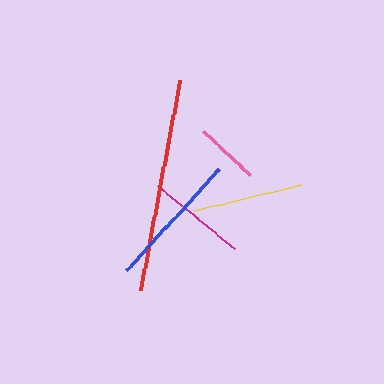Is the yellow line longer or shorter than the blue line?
The blue line is longer than the yellow line.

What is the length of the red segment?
The red segment is approximately 213 pixels long.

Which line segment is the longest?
The red line is the longest at approximately 213 pixels.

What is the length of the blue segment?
The blue segment is approximately 136 pixels long.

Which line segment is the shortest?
The pink line is the shortest at approximately 65 pixels.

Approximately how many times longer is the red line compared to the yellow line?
The red line is approximately 1.9 times the length of the yellow line.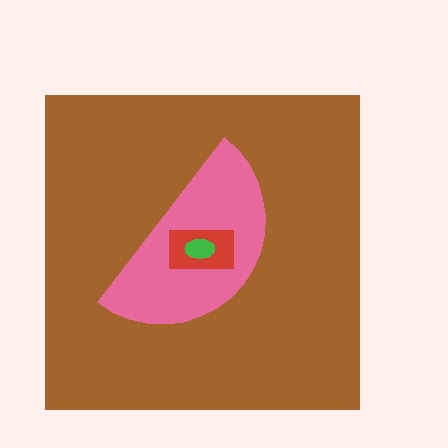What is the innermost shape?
The green ellipse.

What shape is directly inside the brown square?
The pink semicircle.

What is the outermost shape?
The brown square.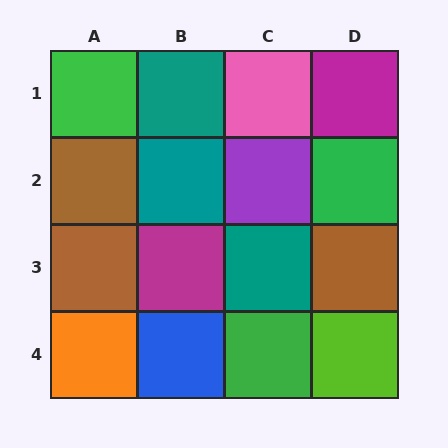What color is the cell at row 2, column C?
Purple.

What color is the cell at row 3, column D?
Brown.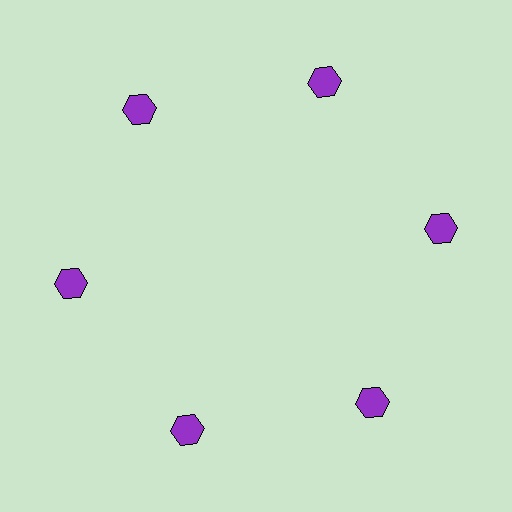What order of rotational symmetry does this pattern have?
This pattern has 6-fold rotational symmetry.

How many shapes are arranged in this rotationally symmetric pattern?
There are 6 shapes, arranged in 6 groups of 1.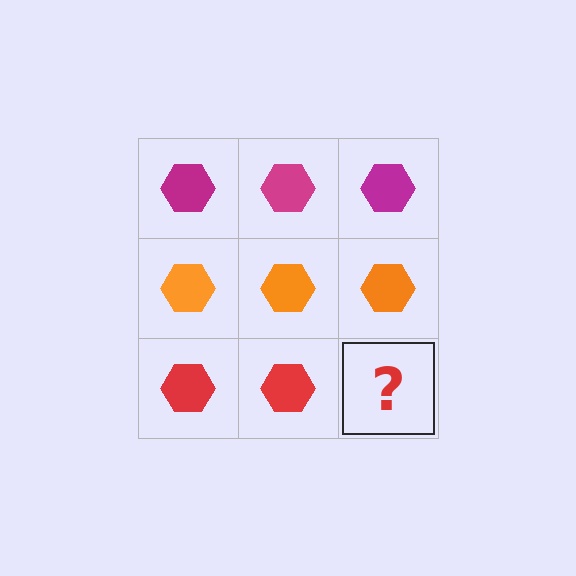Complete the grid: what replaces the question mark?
The question mark should be replaced with a red hexagon.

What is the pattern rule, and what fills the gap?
The rule is that each row has a consistent color. The gap should be filled with a red hexagon.